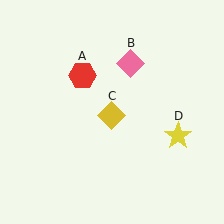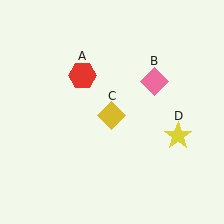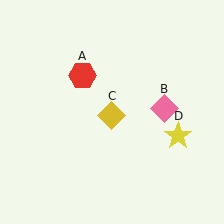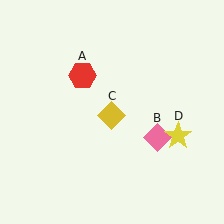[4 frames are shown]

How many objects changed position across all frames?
1 object changed position: pink diamond (object B).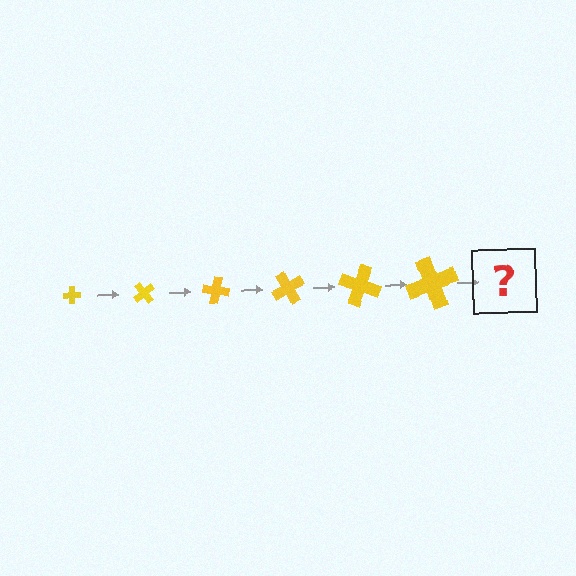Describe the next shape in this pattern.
It should be a cross, larger than the previous one and rotated 300 degrees from the start.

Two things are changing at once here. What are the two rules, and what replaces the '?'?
The two rules are that the cross grows larger each step and it rotates 50 degrees each step. The '?' should be a cross, larger than the previous one and rotated 300 degrees from the start.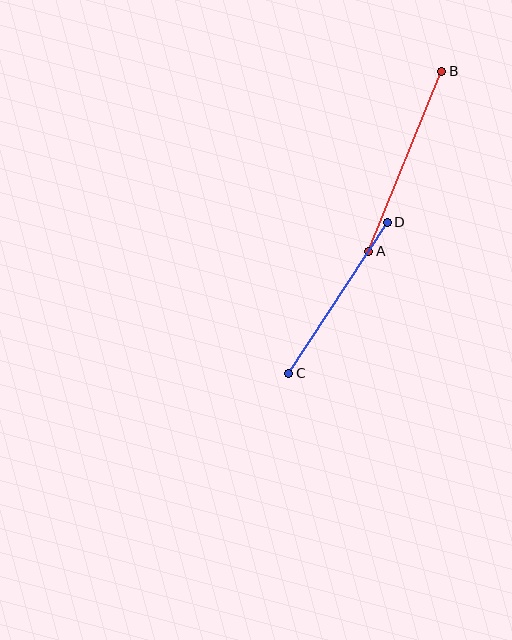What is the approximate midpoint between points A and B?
The midpoint is at approximately (405, 161) pixels.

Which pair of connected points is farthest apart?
Points A and B are farthest apart.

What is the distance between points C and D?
The distance is approximately 180 pixels.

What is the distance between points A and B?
The distance is approximately 194 pixels.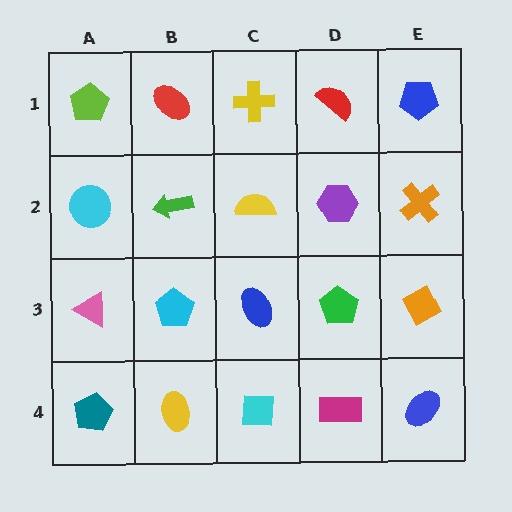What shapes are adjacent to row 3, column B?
A green arrow (row 2, column B), a yellow ellipse (row 4, column B), a pink triangle (row 3, column A), a blue ellipse (row 3, column C).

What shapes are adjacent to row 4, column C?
A blue ellipse (row 3, column C), a yellow ellipse (row 4, column B), a magenta rectangle (row 4, column D).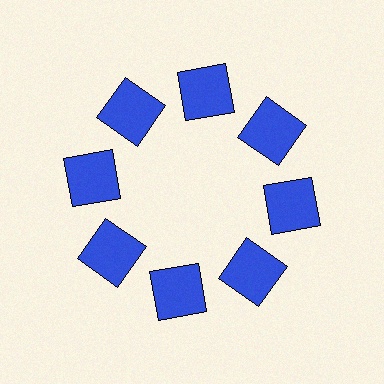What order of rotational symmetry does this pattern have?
This pattern has 8-fold rotational symmetry.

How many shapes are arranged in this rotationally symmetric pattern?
There are 8 shapes, arranged in 8 groups of 1.